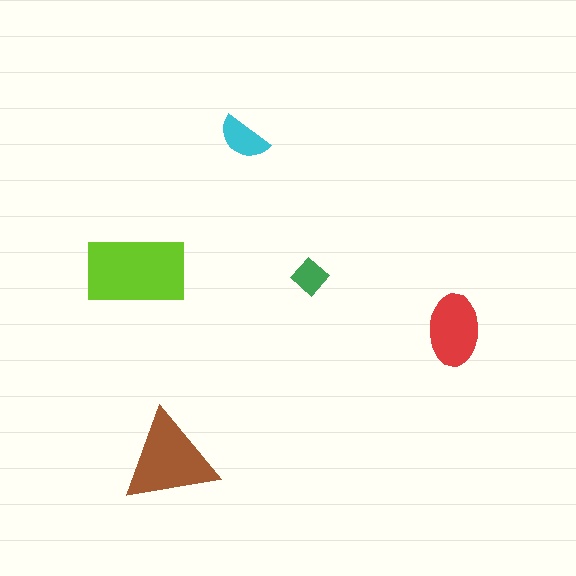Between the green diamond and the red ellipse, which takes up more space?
The red ellipse.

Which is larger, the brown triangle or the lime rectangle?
The lime rectangle.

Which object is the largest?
The lime rectangle.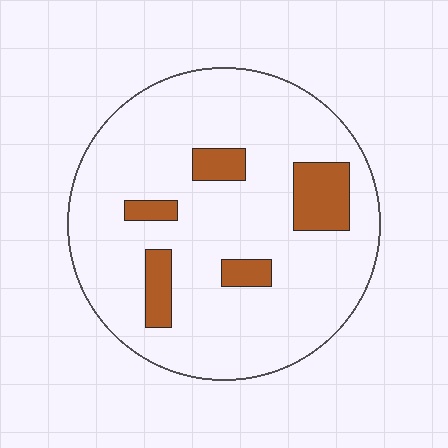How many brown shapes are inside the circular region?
5.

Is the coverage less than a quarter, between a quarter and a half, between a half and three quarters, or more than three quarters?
Less than a quarter.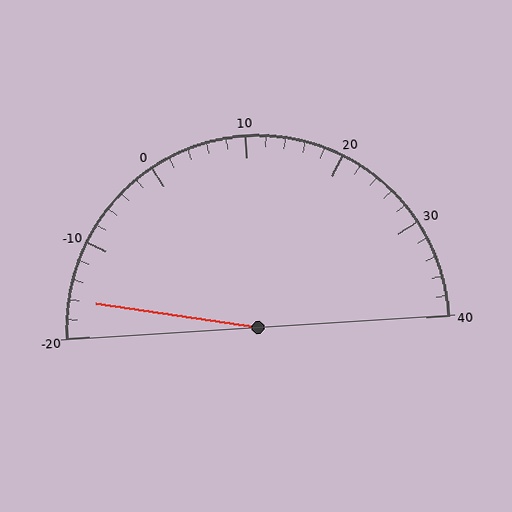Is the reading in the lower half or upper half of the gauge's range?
The reading is in the lower half of the range (-20 to 40).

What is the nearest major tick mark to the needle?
The nearest major tick mark is -20.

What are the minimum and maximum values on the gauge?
The gauge ranges from -20 to 40.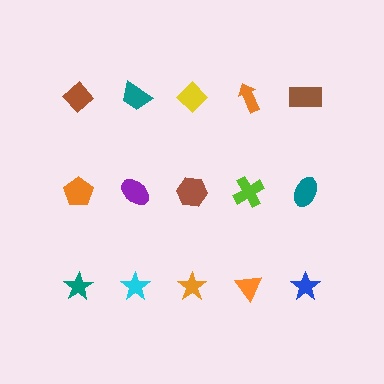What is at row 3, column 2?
A cyan star.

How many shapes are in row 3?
5 shapes.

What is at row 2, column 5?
A teal ellipse.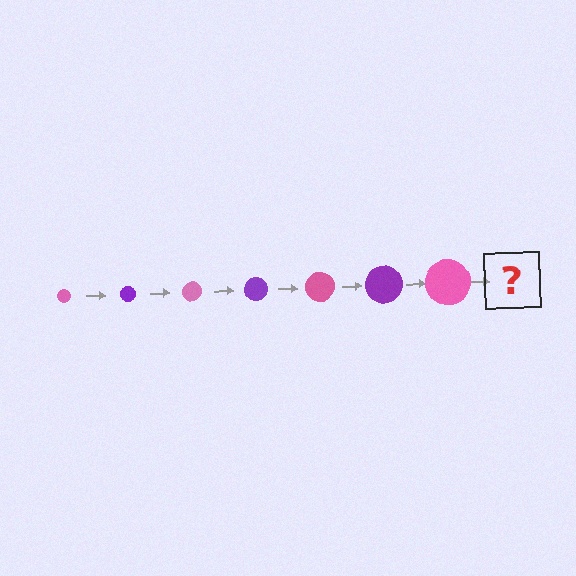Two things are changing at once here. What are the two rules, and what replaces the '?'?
The two rules are that the circle grows larger each step and the color cycles through pink and purple. The '?' should be a purple circle, larger than the previous one.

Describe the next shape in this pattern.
It should be a purple circle, larger than the previous one.